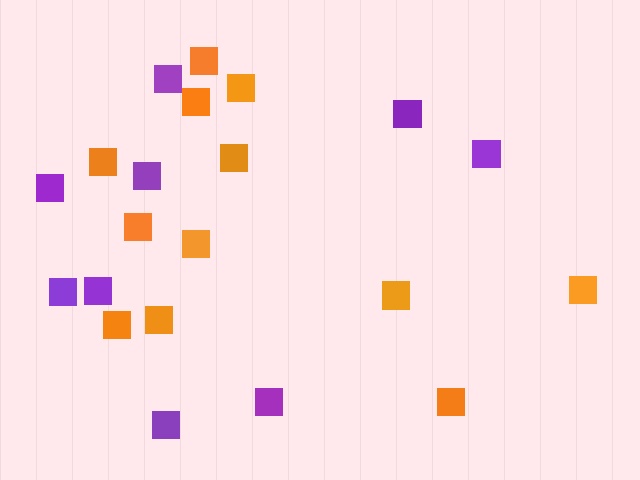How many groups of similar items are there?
There are 2 groups: one group of purple squares (9) and one group of orange squares (12).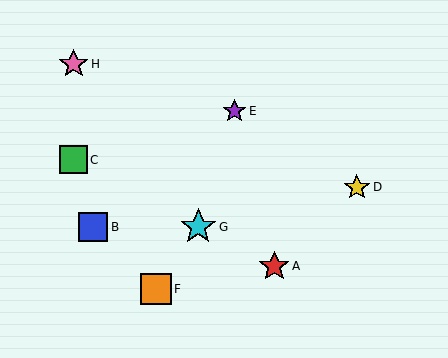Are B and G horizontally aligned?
Yes, both are at y≈227.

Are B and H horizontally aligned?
No, B is at y≈227 and H is at y≈64.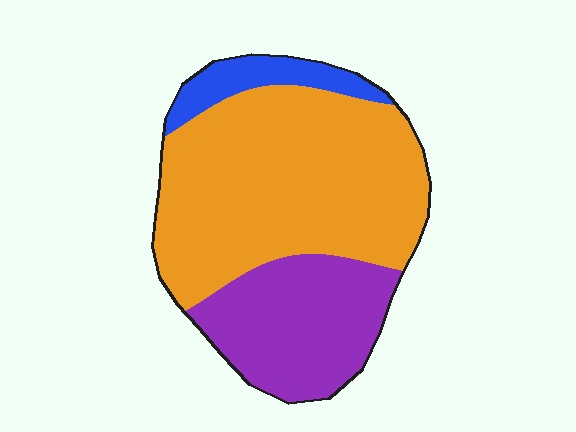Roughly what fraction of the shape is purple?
Purple covers 29% of the shape.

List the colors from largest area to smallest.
From largest to smallest: orange, purple, blue.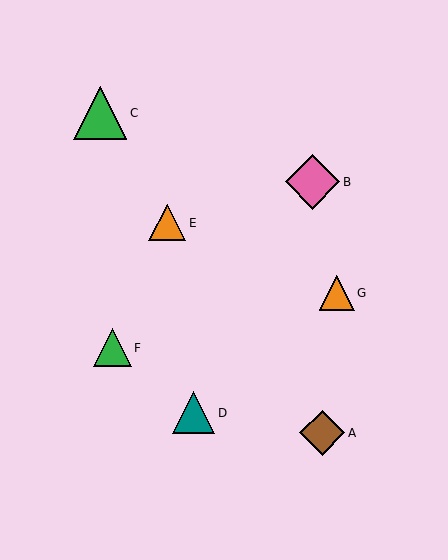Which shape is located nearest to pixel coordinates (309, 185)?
The pink diamond (labeled B) at (313, 182) is nearest to that location.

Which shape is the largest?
The pink diamond (labeled B) is the largest.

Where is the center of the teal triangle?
The center of the teal triangle is at (194, 413).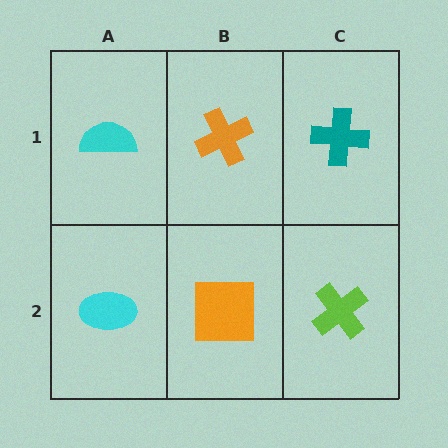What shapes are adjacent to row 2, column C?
A teal cross (row 1, column C), an orange square (row 2, column B).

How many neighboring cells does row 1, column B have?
3.